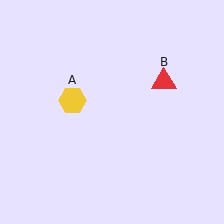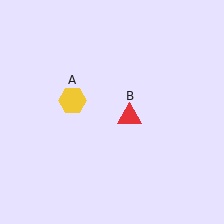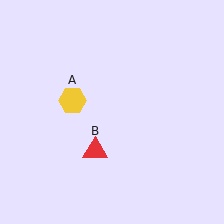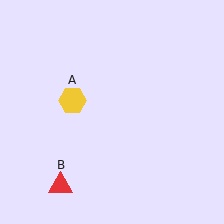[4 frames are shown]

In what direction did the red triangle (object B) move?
The red triangle (object B) moved down and to the left.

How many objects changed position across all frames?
1 object changed position: red triangle (object B).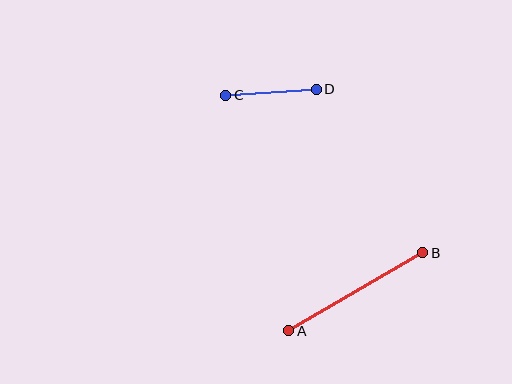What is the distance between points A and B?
The distance is approximately 155 pixels.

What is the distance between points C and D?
The distance is approximately 90 pixels.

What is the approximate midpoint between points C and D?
The midpoint is at approximately (271, 92) pixels.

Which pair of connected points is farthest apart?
Points A and B are farthest apart.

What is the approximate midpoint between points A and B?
The midpoint is at approximately (356, 292) pixels.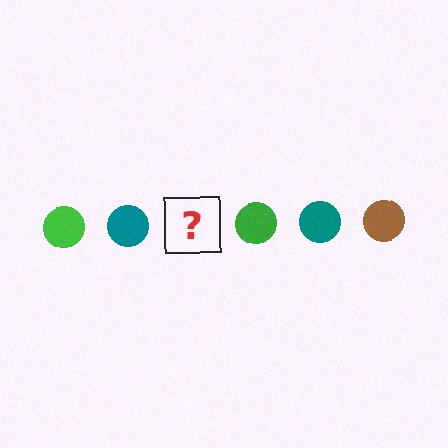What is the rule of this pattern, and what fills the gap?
The rule is that the pattern cycles through green, teal, brown circles. The gap should be filled with a brown circle.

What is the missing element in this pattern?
The missing element is a brown circle.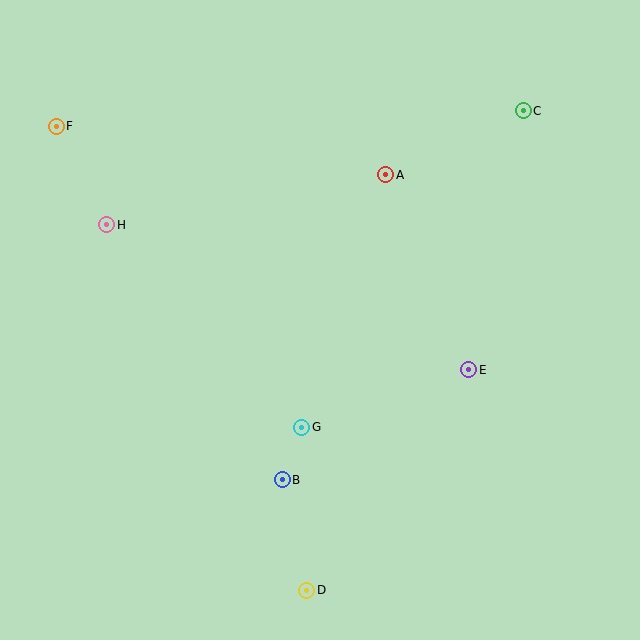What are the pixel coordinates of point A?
Point A is at (386, 175).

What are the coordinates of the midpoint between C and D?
The midpoint between C and D is at (415, 351).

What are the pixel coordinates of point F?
Point F is at (56, 126).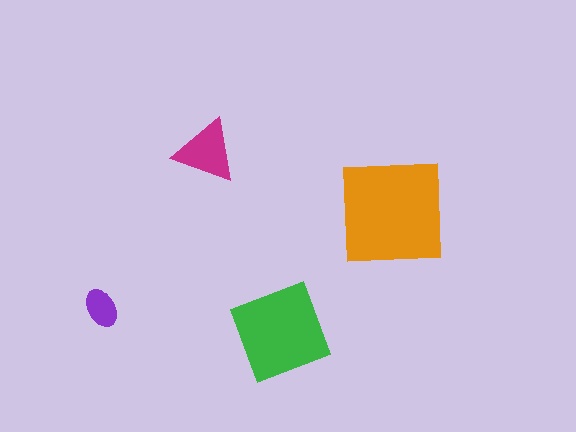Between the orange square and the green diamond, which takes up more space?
The orange square.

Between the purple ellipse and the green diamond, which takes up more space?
The green diamond.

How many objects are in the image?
There are 4 objects in the image.